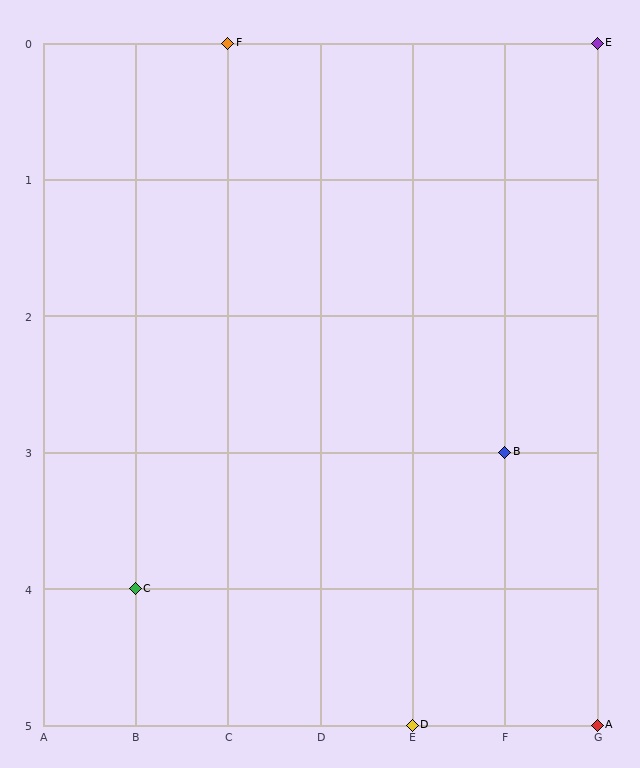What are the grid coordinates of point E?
Point E is at grid coordinates (G, 0).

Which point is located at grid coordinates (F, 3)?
Point B is at (F, 3).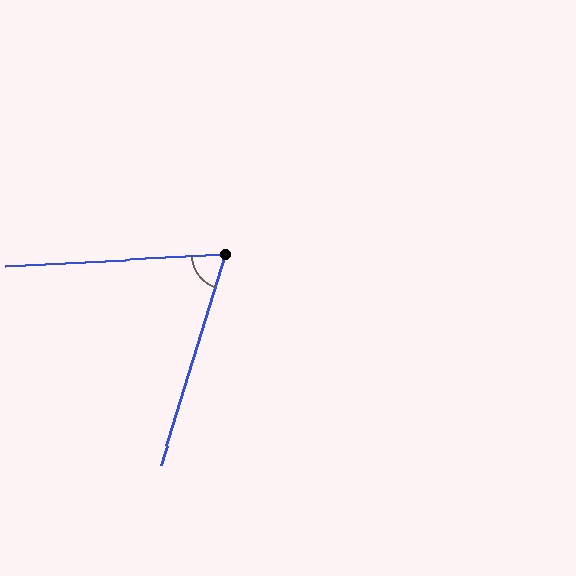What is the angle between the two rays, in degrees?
Approximately 70 degrees.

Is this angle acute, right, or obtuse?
It is acute.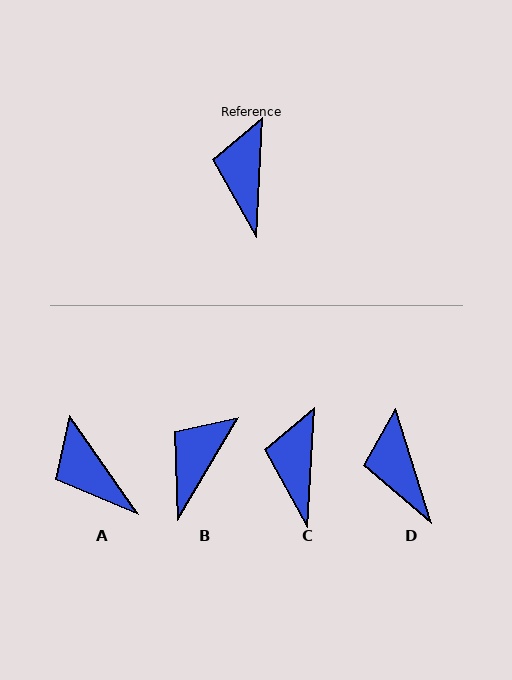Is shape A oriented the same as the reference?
No, it is off by about 38 degrees.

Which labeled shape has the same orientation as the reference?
C.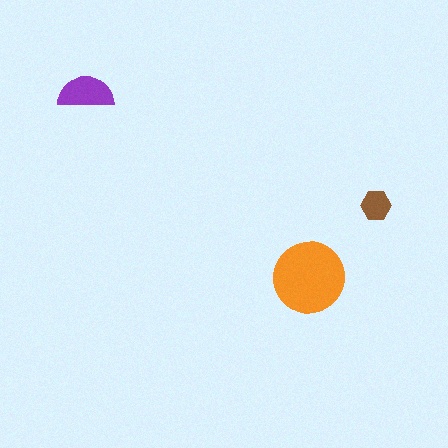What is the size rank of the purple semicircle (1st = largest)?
2nd.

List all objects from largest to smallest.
The orange circle, the purple semicircle, the brown hexagon.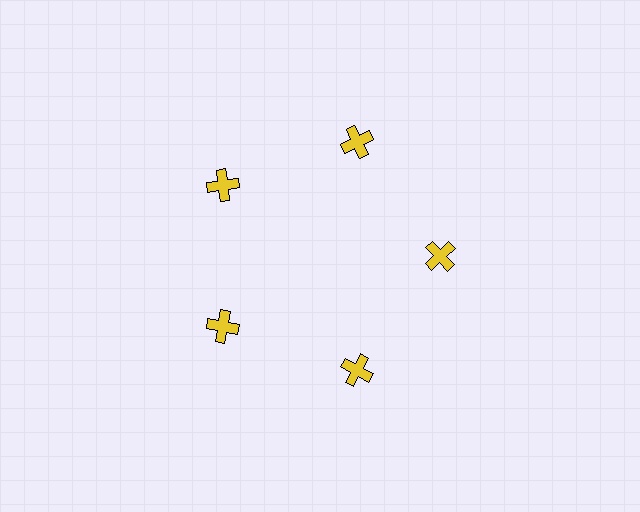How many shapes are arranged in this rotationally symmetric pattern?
There are 5 shapes, arranged in 5 groups of 1.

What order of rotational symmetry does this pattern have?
This pattern has 5-fold rotational symmetry.